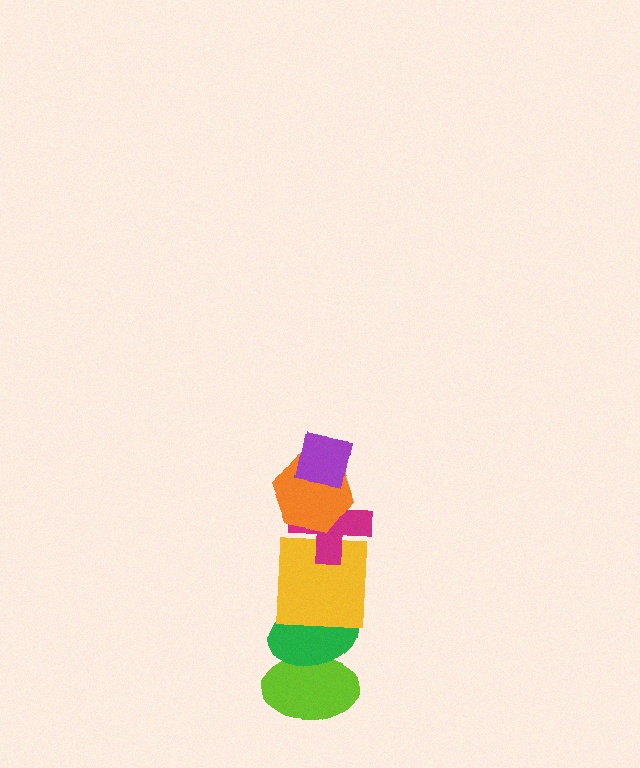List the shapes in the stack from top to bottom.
From top to bottom: the purple square, the orange hexagon, the magenta cross, the yellow square, the green ellipse, the lime ellipse.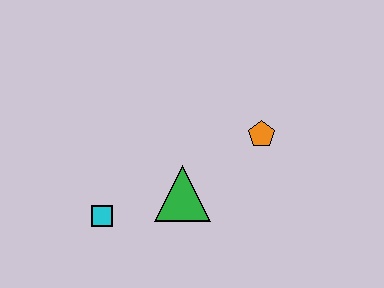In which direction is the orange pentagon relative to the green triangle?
The orange pentagon is to the right of the green triangle.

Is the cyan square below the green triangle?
Yes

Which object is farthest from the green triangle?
The orange pentagon is farthest from the green triangle.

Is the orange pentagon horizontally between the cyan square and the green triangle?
No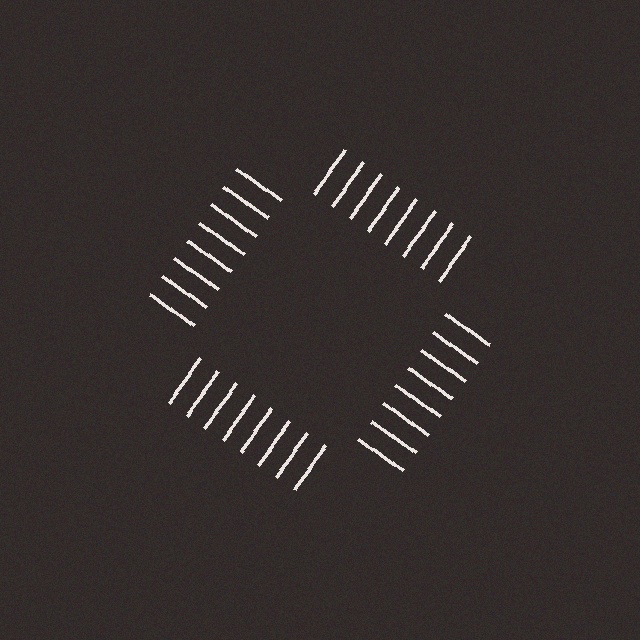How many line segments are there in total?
32 — 8 along each of the 4 edges.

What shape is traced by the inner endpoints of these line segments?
An illusory square — the line segments terminate on its edges but no continuous stroke is drawn.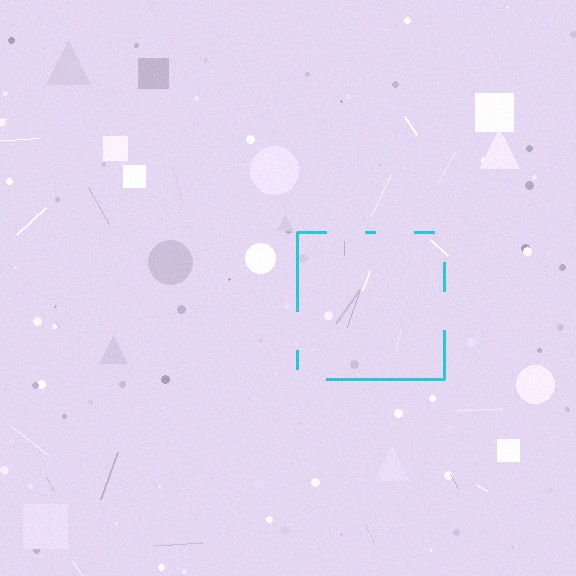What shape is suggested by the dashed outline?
The dashed outline suggests a square.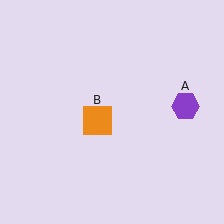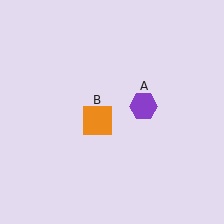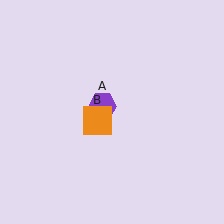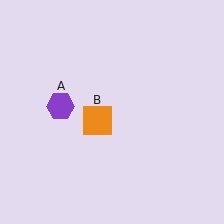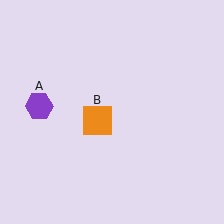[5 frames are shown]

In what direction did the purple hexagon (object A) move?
The purple hexagon (object A) moved left.